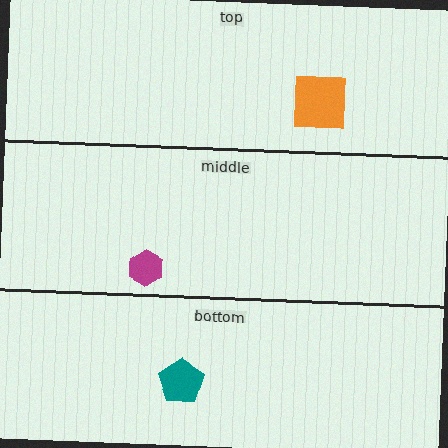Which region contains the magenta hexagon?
The middle region.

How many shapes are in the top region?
1.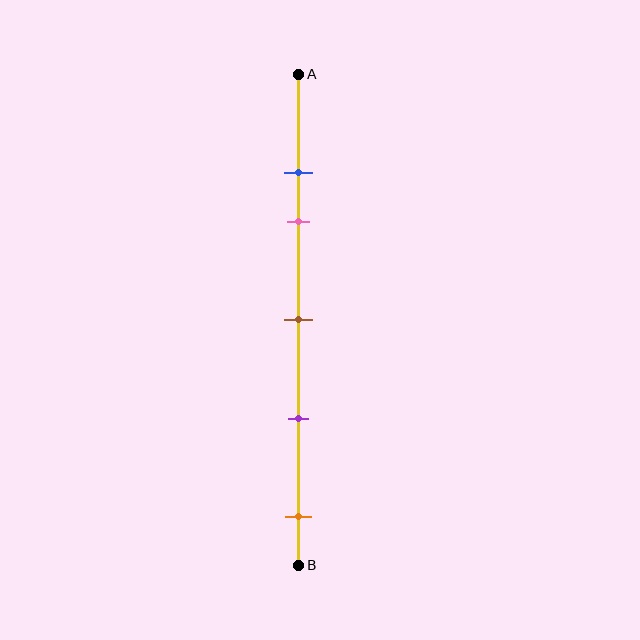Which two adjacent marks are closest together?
The blue and pink marks are the closest adjacent pair.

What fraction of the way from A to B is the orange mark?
The orange mark is approximately 90% (0.9) of the way from A to B.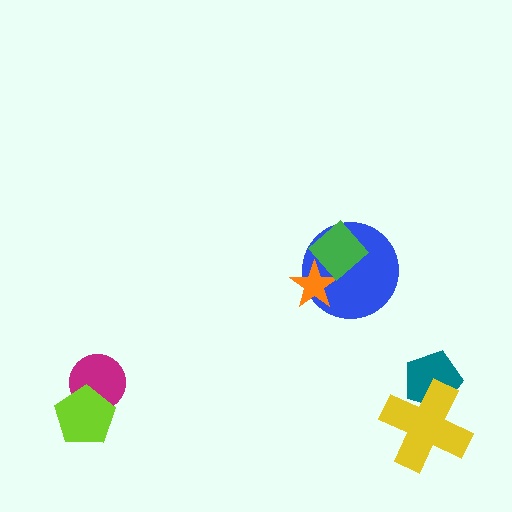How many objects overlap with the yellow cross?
1 object overlaps with the yellow cross.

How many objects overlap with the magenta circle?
1 object overlaps with the magenta circle.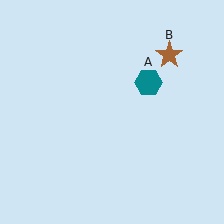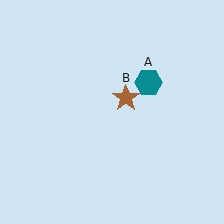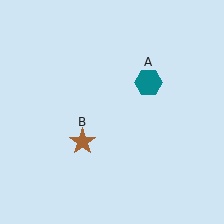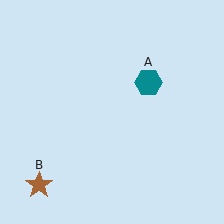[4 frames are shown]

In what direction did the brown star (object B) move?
The brown star (object B) moved down and to the left.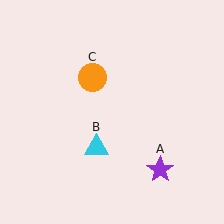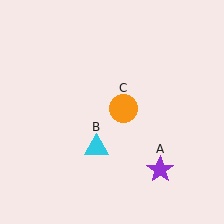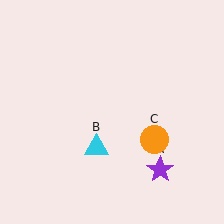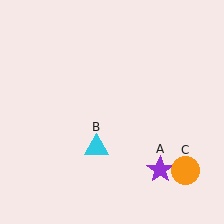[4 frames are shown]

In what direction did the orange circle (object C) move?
The orange circle (object C) moved down and to the right.